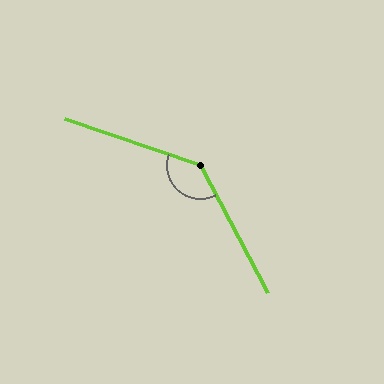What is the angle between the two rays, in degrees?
Approximately 137 degrees.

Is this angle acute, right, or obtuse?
It is obtuse.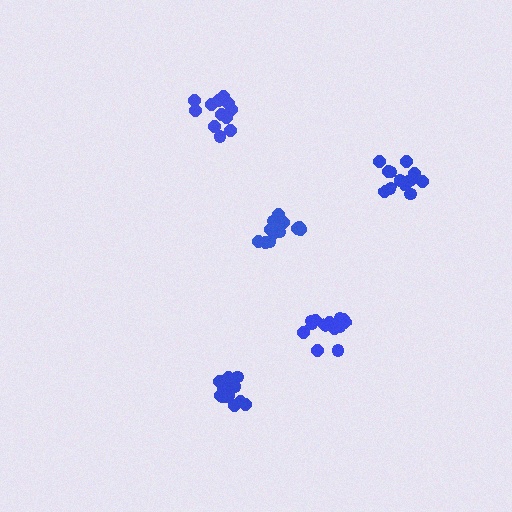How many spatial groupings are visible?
There are 5 spatial groupings.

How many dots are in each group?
Group 1: 14 dots, Group 2: 12 dots, Group 3: 14 dots, Group 4: 14 dots, Group 5: 13 dots (67 total).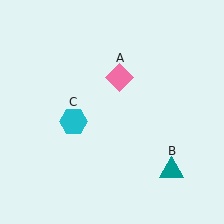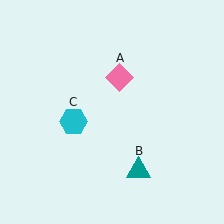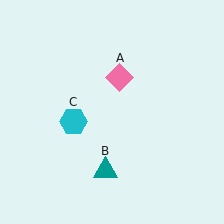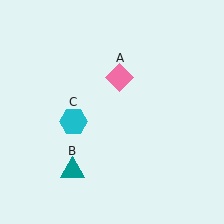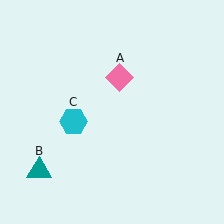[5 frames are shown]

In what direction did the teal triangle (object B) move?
The teal triangle (object B) moved left.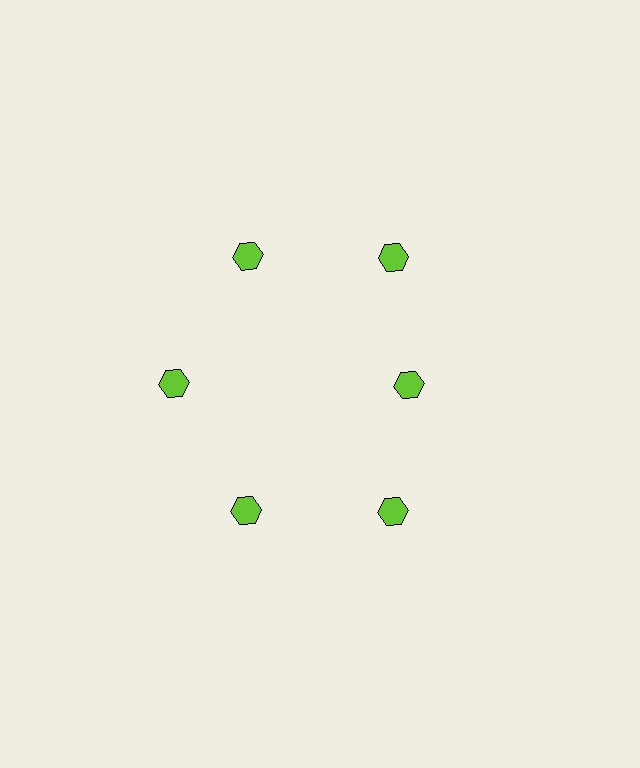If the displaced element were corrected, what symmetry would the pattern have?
It would have 6-fold rotational symmetry — the pattern would map onto itself every 60 degrees.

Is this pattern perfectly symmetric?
No. The 6 lime hexagons are arranged in a ring, but one element near the 3 o'clock position is pulled inward toward the center, breaking the 6-fold rotational symmetry.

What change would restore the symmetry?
The symmetry would be restored by moving it outward, back onto the ring so that all 6 hexagons sit at equal angles and equal distance from the center.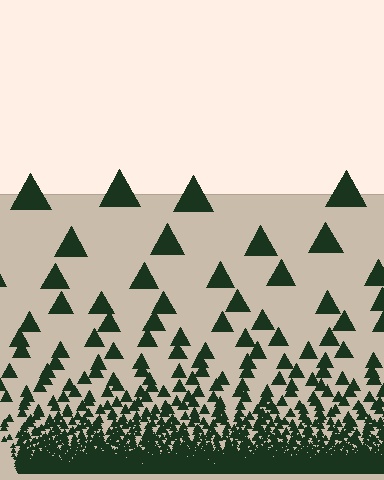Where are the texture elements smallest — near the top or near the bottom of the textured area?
Near the bottom.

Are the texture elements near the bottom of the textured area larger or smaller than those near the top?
Smaller. The gradient is inverted — elements near the bottom are smaller and denser.